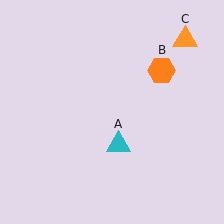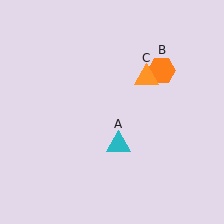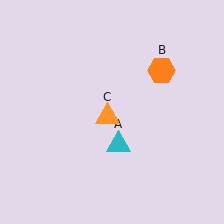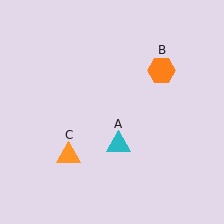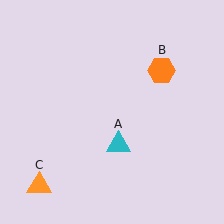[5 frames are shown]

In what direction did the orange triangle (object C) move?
The orange triangle (object C) moved down and to the left.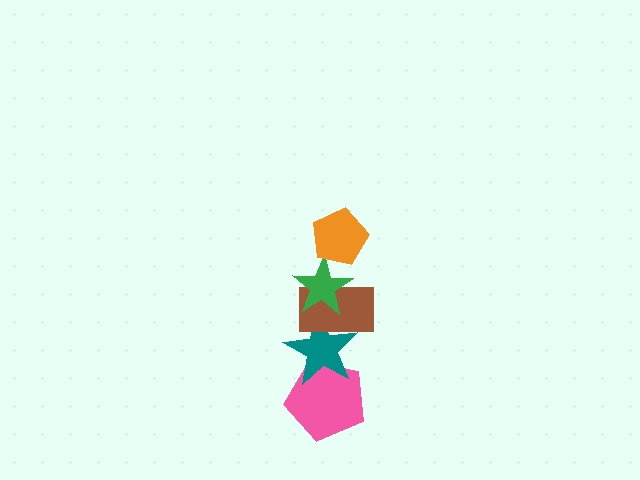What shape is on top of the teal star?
The brown rectangle is on top of the teal star.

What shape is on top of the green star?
The orange pentagon is on top of the green star.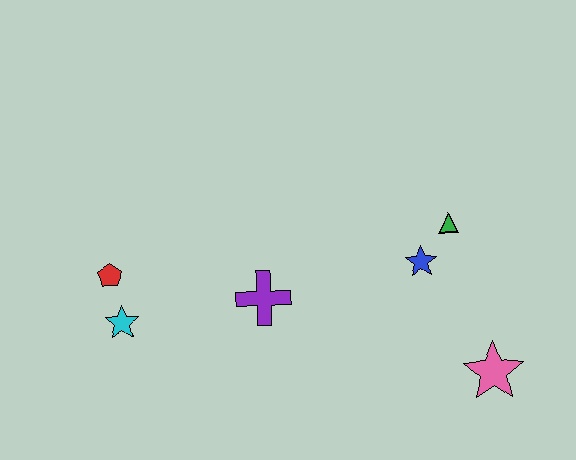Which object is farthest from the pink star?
The red pentagon is farthest from the pink star.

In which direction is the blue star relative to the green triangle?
The blue star is below the green triangle.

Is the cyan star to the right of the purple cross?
No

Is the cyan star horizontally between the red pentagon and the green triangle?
Yes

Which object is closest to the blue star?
The green triangle is closest to the blue star.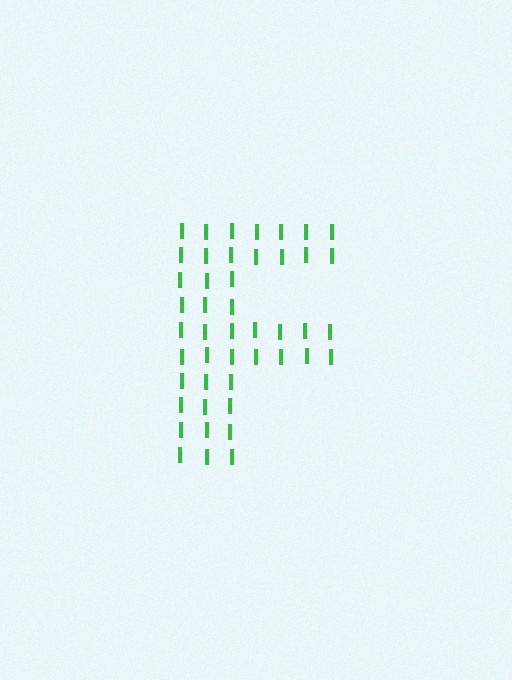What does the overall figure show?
The overall figure shows the letter F.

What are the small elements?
The small elements are letter I's.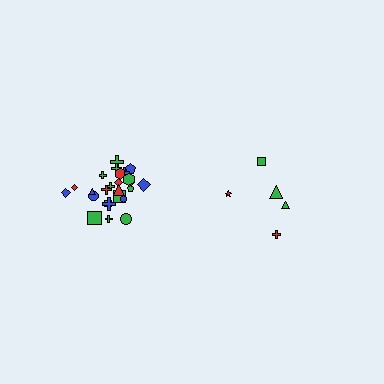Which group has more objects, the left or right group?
The left group.